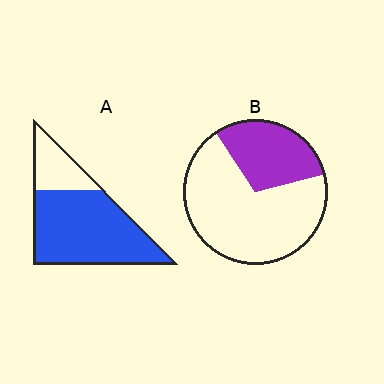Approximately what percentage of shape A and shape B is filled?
A is approximately 75% and B is approximately 30%.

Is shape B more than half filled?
No.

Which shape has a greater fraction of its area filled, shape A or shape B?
Shape A.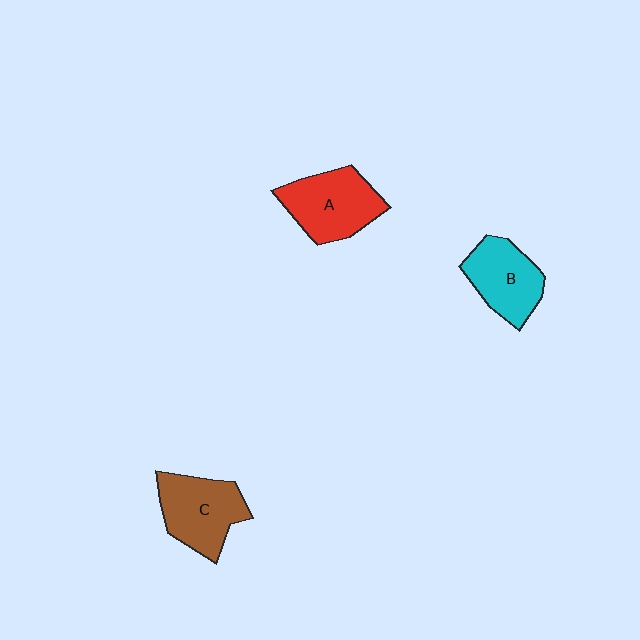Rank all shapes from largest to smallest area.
From largest to smallest: A (red), C (brown), B (cyan).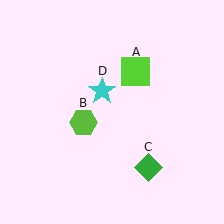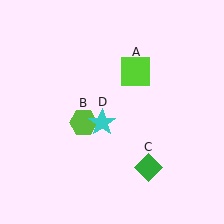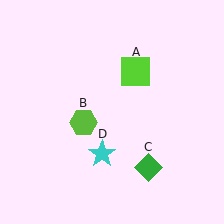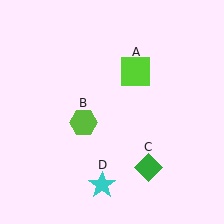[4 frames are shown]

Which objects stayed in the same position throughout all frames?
Lime square (object A) and lime hexagon (object B) and green diamond (object C) remained stationary.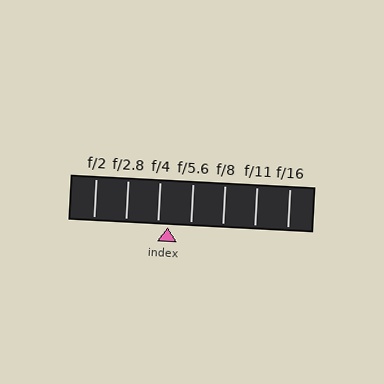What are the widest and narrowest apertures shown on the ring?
The widest aperture shown is f/2 and the narrowest is f/16.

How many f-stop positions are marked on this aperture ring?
There are 7 f-stop positions marked.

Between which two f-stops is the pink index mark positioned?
The index mark is between f/4 and f/5.6.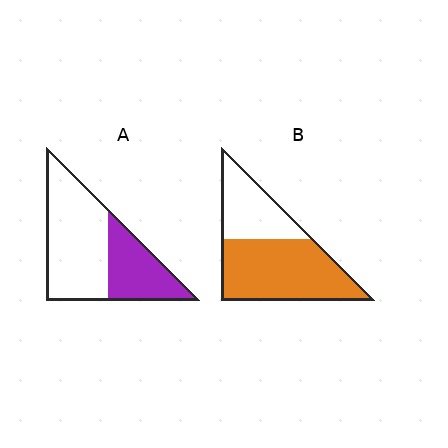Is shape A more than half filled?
No.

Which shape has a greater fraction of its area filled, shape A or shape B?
Shape B.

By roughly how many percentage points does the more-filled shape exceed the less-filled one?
By roughly 30 percentage points (B over A).